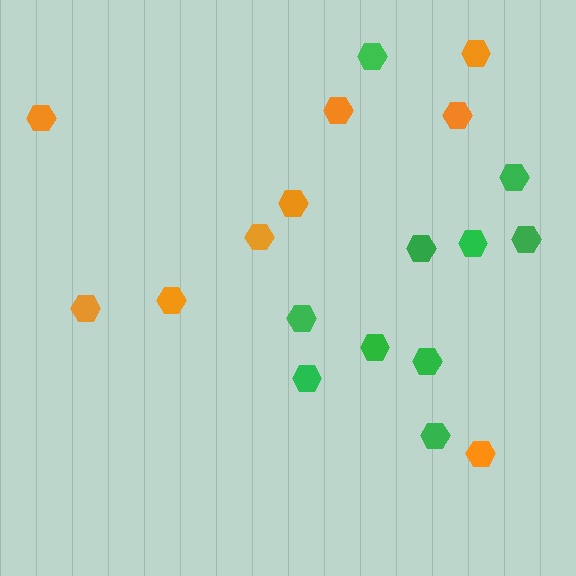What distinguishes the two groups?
There are 2 groups: one group of green hexagons (10) and one group of orange hexagons (9).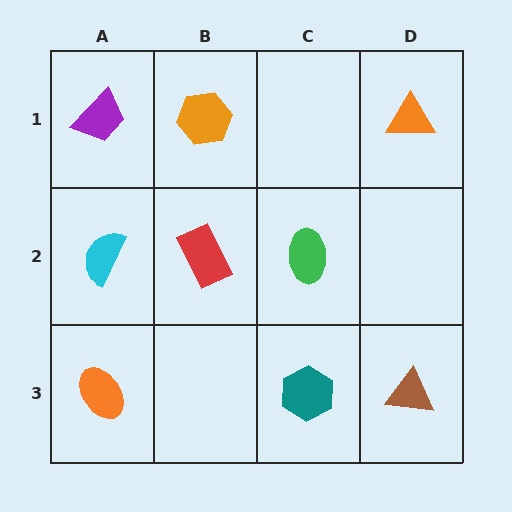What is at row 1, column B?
An orange hexagon.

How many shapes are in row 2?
3 shapes.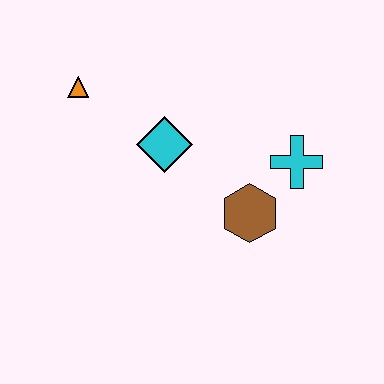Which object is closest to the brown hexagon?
The cyan cross is closest to the brown hexagon.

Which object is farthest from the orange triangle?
The cyan cross is farthest from the orange triangle.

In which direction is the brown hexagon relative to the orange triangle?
The brown hexagon is to the right of the orange triangle.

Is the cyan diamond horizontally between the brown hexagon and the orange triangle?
Yes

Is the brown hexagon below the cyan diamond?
Yes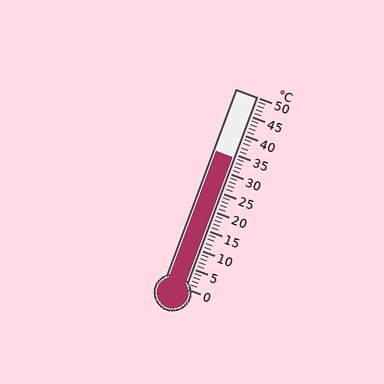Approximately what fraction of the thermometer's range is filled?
The thermometer is filled to approximately 70% of its range.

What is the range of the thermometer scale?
The thermometer scale ranges from 0°C to 50°C.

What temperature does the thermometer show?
The thermometer shows approximately 34°C.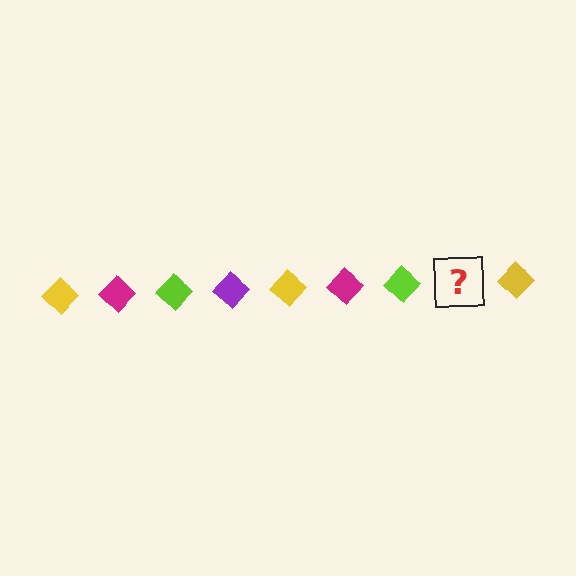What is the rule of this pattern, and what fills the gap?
The rule is that the pattern cycles through yellow, magenta, lime, purple diamonds. The gap should be filled with a purple diamond.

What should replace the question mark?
The question mark should be replaced with a purple diamond.